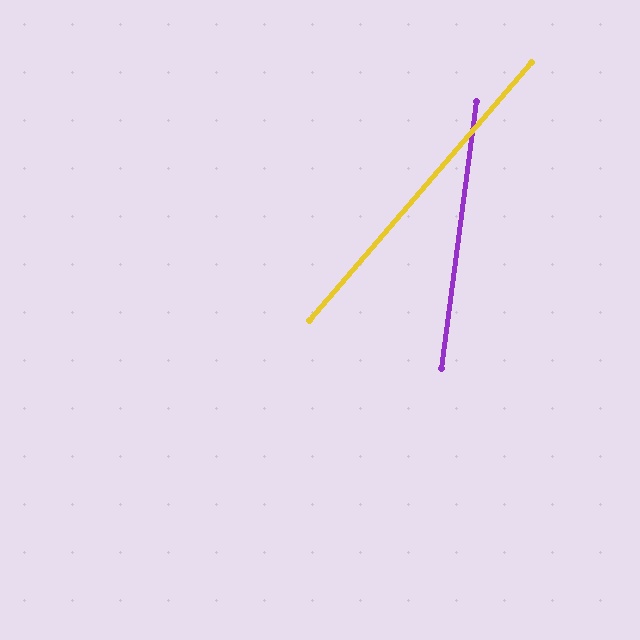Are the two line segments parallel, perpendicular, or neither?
Neither parallel nor perpendicular — they differ by about 33°.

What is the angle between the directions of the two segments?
Approximately 33 degrees.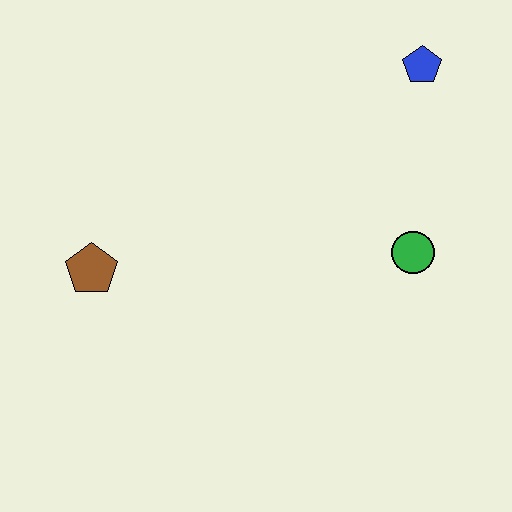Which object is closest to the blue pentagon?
The green circle is closest to the blue pentagon.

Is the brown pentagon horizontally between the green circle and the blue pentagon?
No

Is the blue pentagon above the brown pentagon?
Yes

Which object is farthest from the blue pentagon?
The brown pentagon is farthest from the blue pentagon.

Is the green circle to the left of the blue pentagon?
Yes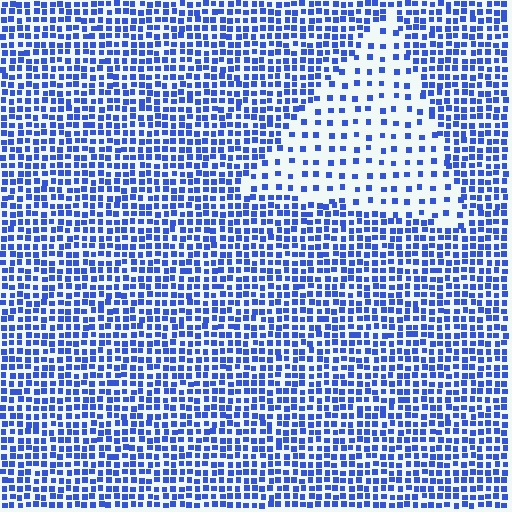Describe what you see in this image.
The image contains small blue elements arranged at two different densities. A triangle-shaped region is visible where the elements are less densely packed than the surrounding area.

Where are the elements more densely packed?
The elements are more densely packed outside the triangle boundary.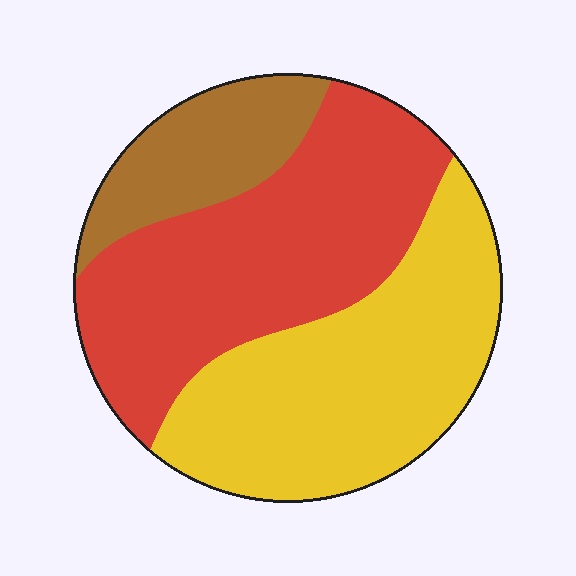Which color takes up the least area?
Brown, at roughly 15%.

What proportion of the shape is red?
Red covers about 45% of the shape.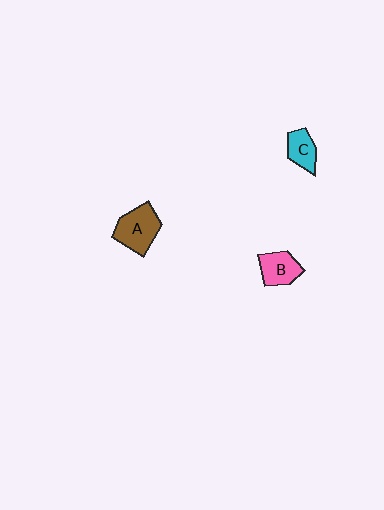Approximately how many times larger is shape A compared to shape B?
Approximately 1.4 times.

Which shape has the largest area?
Shape A (brown).